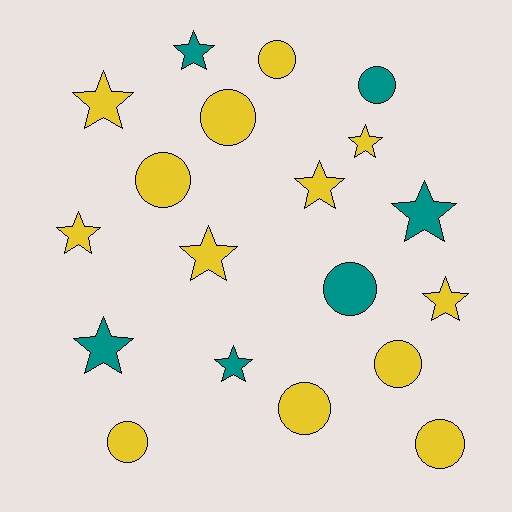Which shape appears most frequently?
Star, with 10 objects.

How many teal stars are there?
There are 4 teal stars.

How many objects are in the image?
There are 19 objects.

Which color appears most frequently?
Yellow, with 13 objects.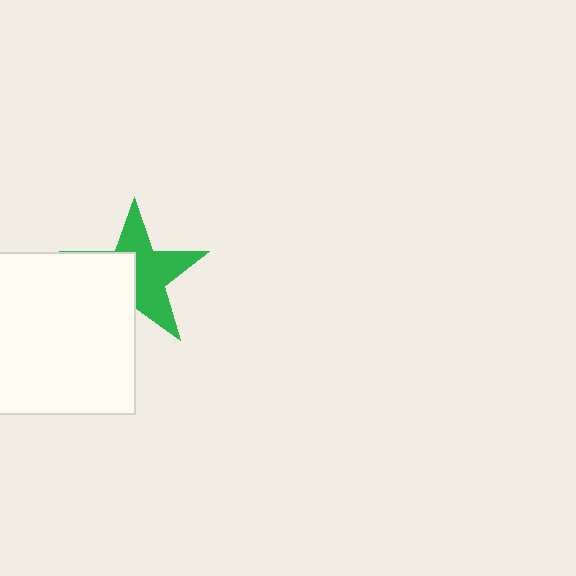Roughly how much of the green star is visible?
About half of it is visible (roughly 56%).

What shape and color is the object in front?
The object in front is a white square.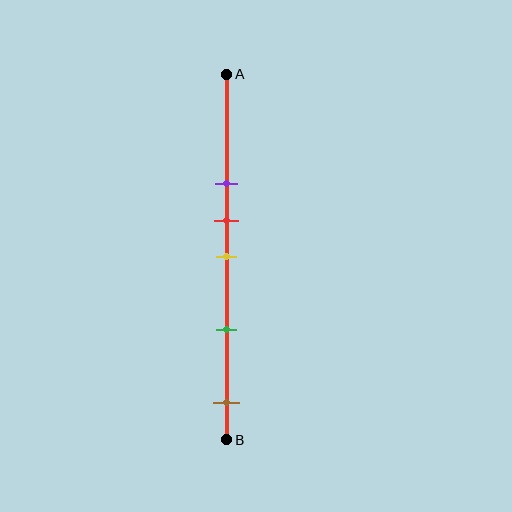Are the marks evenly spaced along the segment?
No, the marks are not evenly spaced.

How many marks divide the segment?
There are 5 marks dividing the segment.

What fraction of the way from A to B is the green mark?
The green mark is approximately 70% (0.7) of the way from A to B.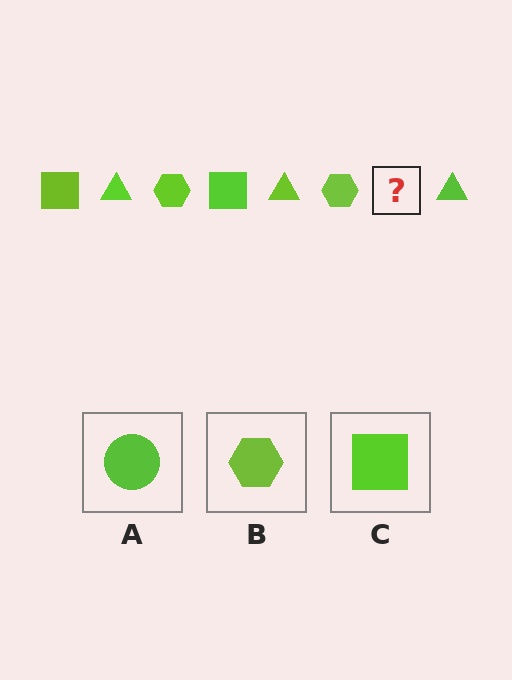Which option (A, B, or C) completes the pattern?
C.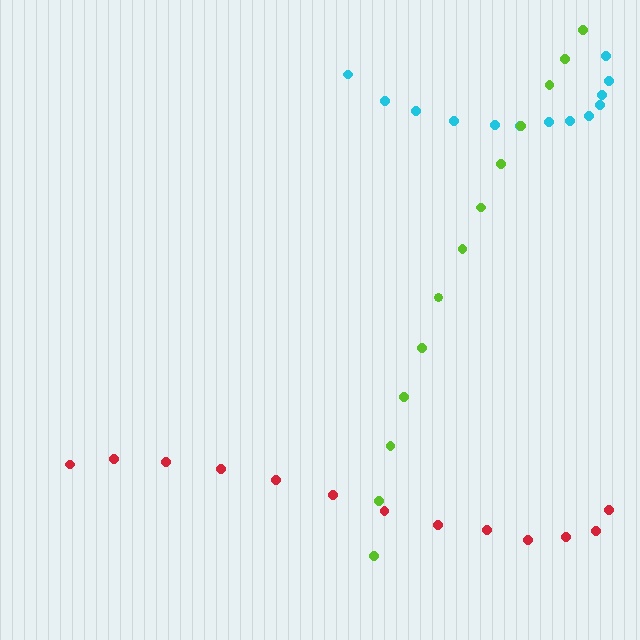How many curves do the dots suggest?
There are 3 distinct paths.